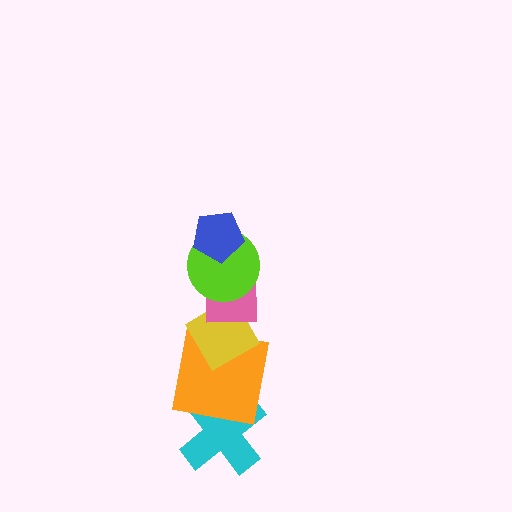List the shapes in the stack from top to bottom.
From top to bottom: the blue pentagon, the lime circle, the pink square, the yellow diamond, the orange square, the cyan cross.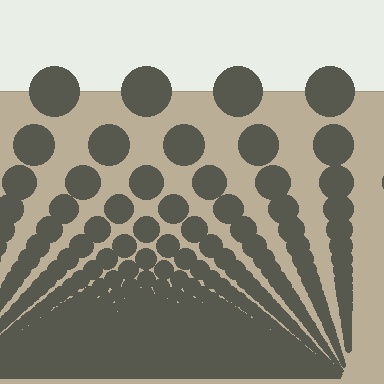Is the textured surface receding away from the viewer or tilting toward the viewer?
The surface appears to tilt toward the viewer. Texture elements get larger and sparser toward the top.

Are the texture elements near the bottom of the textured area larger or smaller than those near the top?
Smaller. The gradient is inverted — elements near the bottom are smaller and denser.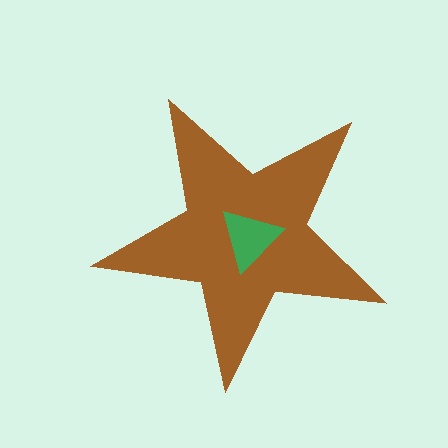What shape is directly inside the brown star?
The green triangle.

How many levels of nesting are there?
2.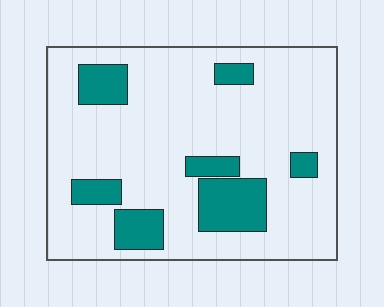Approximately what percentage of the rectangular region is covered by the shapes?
Approximately 20%.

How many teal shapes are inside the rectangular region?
7.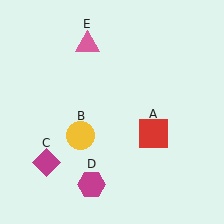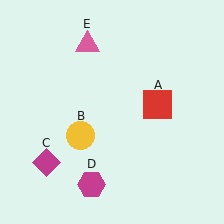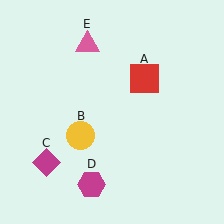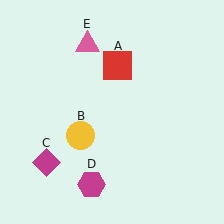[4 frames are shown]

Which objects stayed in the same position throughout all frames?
Yellow circle (object B) and magenta diamond (object C) and magenta hexagon (object D) and pink triangle (object E) remained stationary.